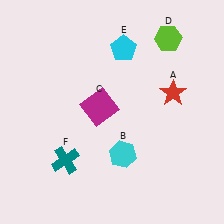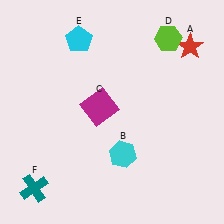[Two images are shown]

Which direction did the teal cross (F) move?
The teal cross (F) moved left.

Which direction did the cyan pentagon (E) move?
The cyan pentagon (E) moved left.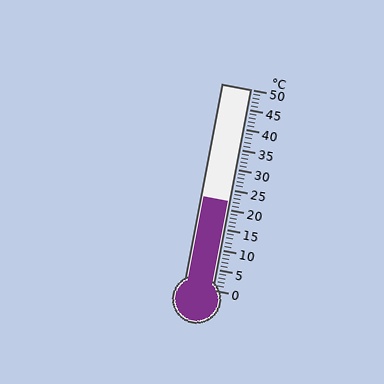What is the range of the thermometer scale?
The thermometer scale ranges from 0°C to 50°C.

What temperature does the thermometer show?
The thermometer shows approximately 22°C.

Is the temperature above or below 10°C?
The temperature is above 10°C.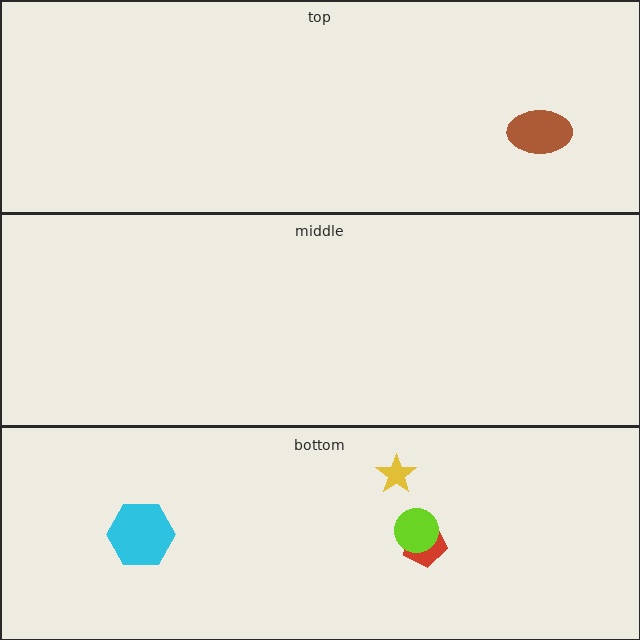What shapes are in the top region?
The brown ellipse.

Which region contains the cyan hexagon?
The bottom region.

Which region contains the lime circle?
The bottom region.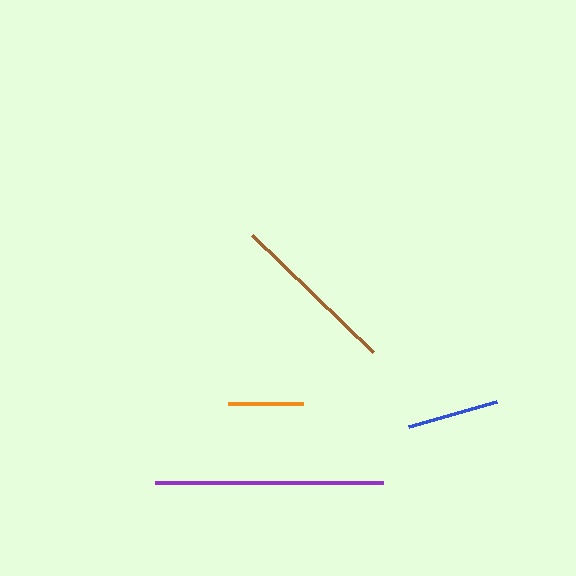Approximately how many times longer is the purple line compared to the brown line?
The purple line is approximately 1.4 times the length of the brown line.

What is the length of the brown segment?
The brown segment is approximately 168 pixels long.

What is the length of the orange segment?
The orange segment is approximately 75 pixels long.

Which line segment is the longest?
The purple line is the longest at approximately 228 pixels.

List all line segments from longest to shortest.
From longest to shortest: purple, brown, blue, orange.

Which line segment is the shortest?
The orange line is the shortest at approximately 75 pixels.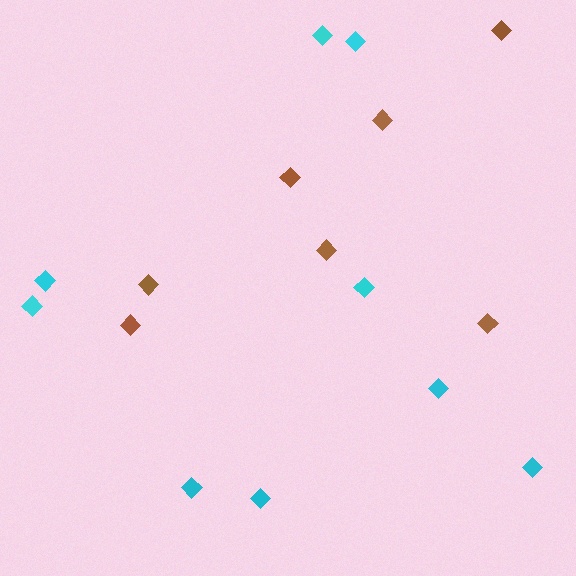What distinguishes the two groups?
There are 2 groups: one group of cyan diamonds (9) and one group of brown diamonds (7).